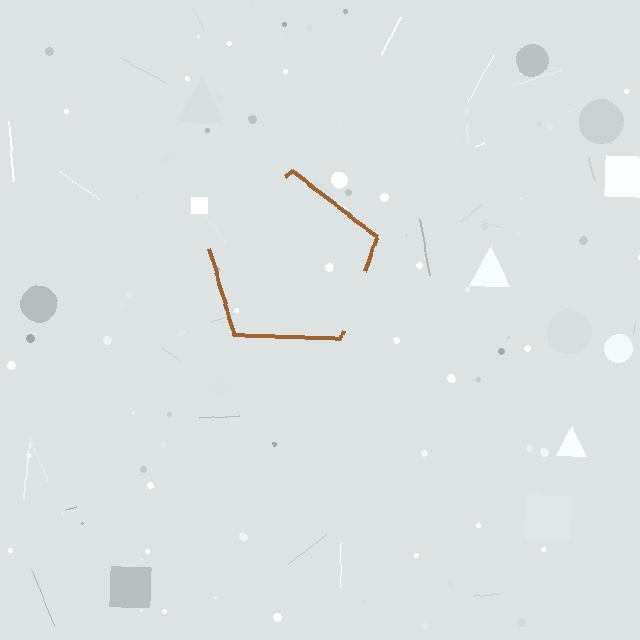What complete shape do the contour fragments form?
The contour fragments form a pentagon.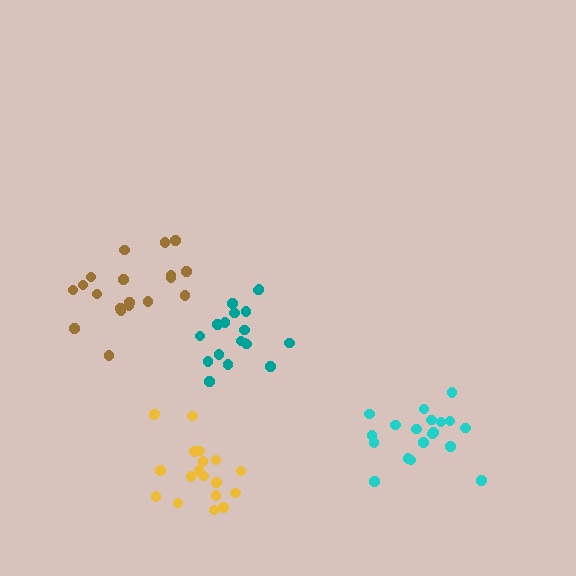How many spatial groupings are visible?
There are 4 spatial groupings.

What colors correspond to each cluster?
The clusters are colored: cyan, yellow, brown, teal.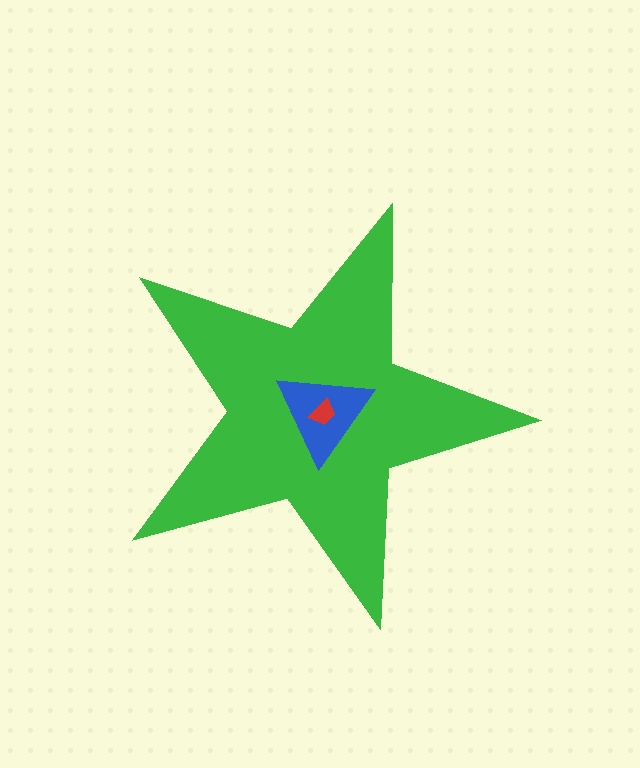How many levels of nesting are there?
3.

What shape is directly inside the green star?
The blue triangle.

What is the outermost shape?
The green star.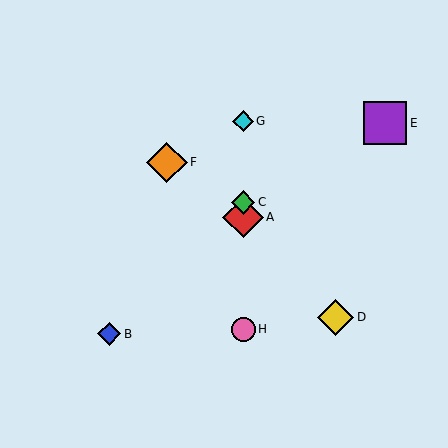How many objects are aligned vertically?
4 objects (A, C, G, H) are aligned vertically.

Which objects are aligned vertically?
Objects A, C, G, H are aligned vertically.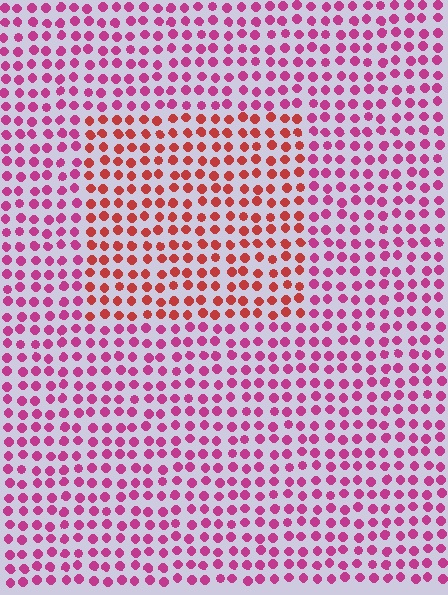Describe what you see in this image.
The image is filled with small magenta elements in a uniform arrangement. A rectangle-shaped region is visible where the elements are tinted to a slightly different hue, forming a subtle color boundary.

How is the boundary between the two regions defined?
The boundary is defined purely by a slight shift in hue (about 37 degrees). Spacing, size, and orientation are identical on both sides.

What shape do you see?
I see a rectangle.